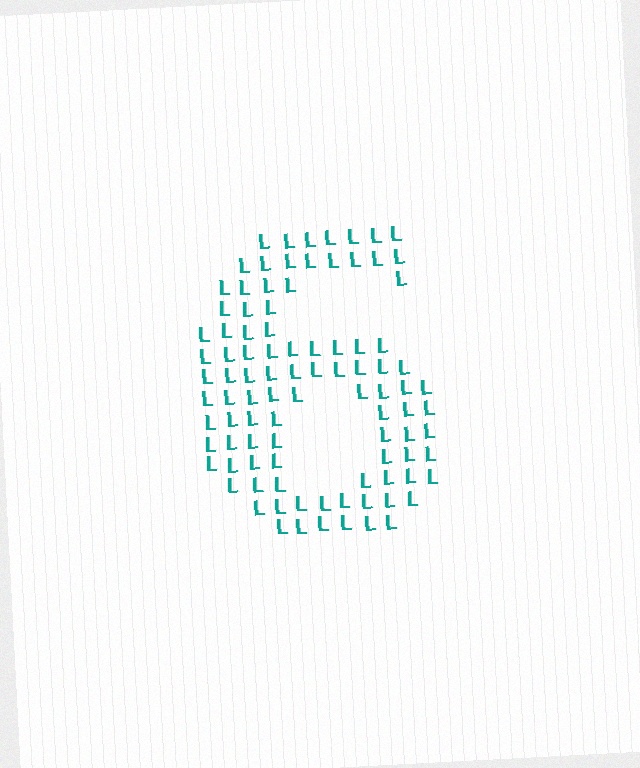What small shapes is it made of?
It is made of small letter L's.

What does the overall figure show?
The overall figure shows the digit 6.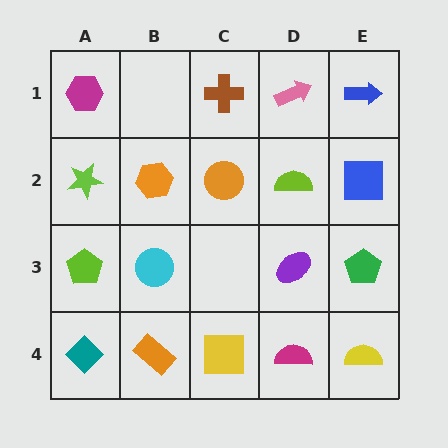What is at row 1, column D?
A pink arrow.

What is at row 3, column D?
A purple ellipse.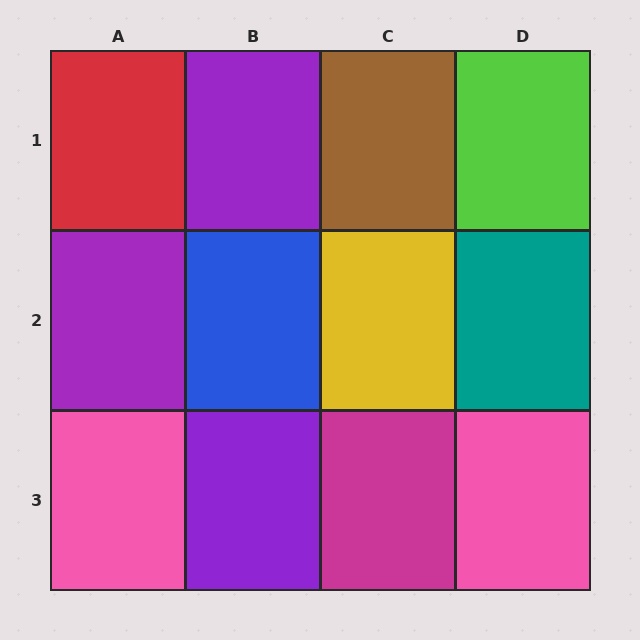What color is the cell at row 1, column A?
Red.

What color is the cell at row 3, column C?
Magenta.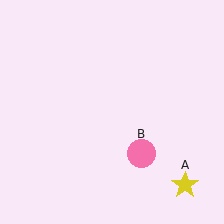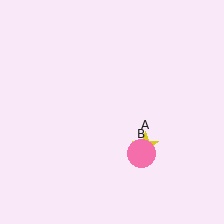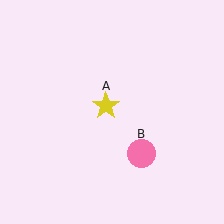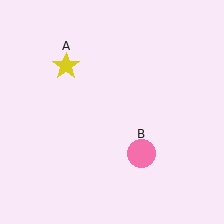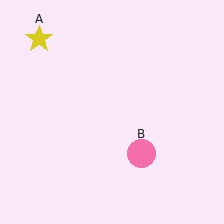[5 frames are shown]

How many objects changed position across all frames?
1 object changed position: yellow star (object A).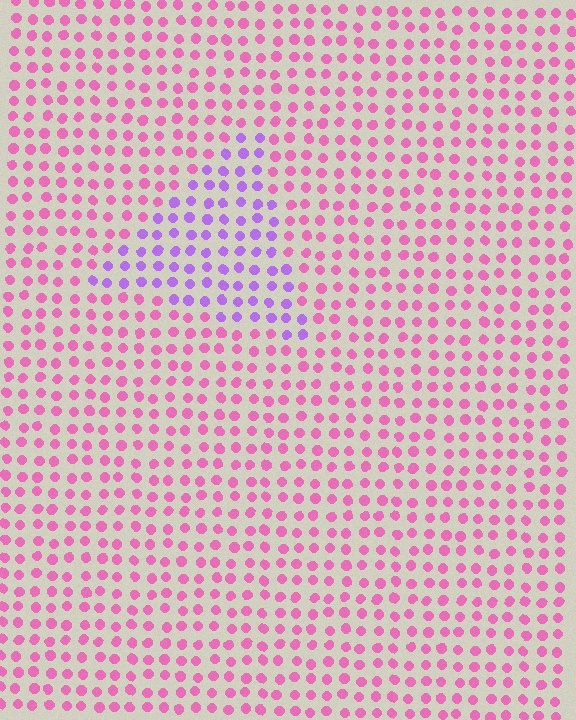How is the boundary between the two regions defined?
The boundary is defined purely by a slight shift in hue (about 48 degrees). Spacing, size, and orientation are identical on both sides.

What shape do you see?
I see a triangle.